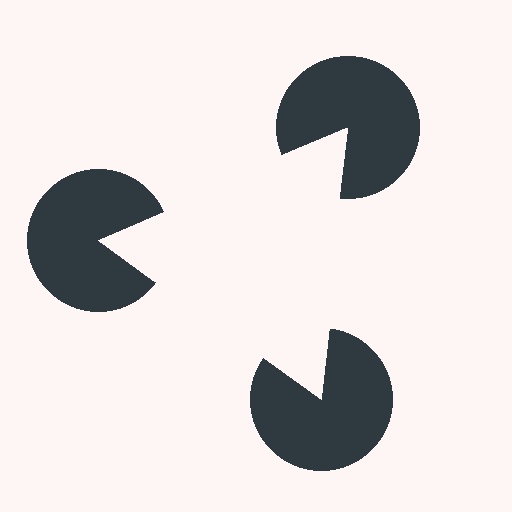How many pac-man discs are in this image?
There are 3 — one at each vertex of the illusory triangle.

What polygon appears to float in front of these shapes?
An illusory triangle — its edges are inferred from the aligned wedge cuts in the pac-man discs, not physically drawn.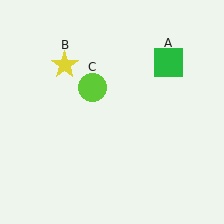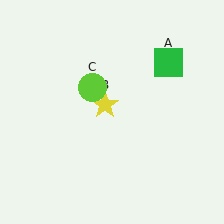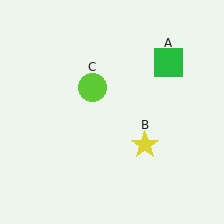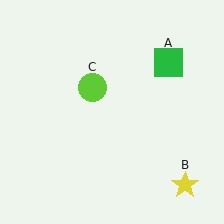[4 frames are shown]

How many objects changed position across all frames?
1 object changed position: yellow star (object B).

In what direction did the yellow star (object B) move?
The yellow star (object B) moved down and to the right.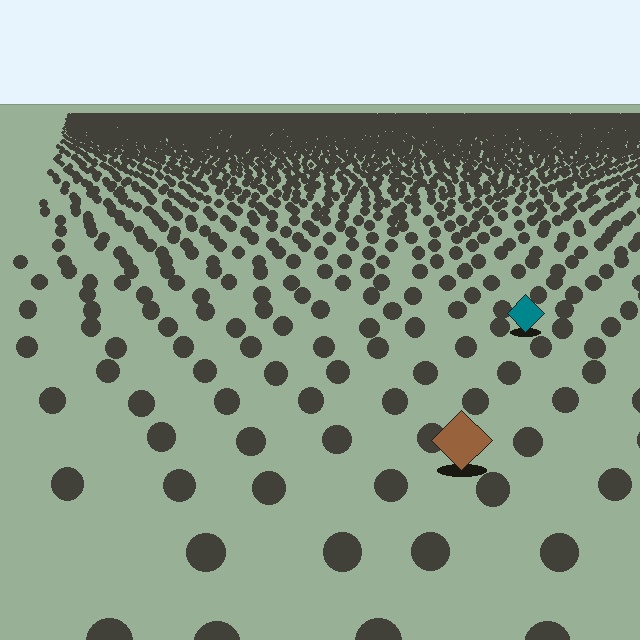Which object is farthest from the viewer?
The teal diamond is farthest from the viewer. It appears smaller and the ground texture around it is denser.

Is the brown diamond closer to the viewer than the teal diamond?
Yes. The brown diamond is closer — you can tell from the texture gradient: the ground texture is coarser near it.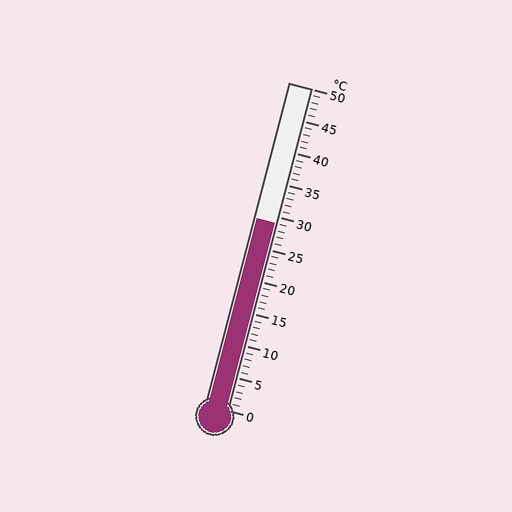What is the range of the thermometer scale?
The thermometer scale ranges from 0°C to 50°C.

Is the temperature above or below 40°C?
The temperature is below 40°C.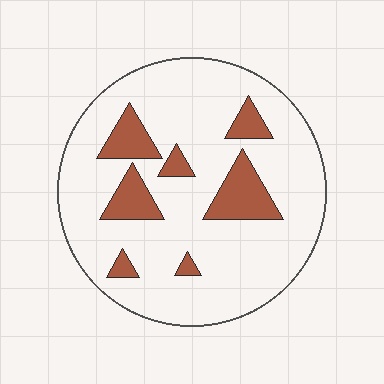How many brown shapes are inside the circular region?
7.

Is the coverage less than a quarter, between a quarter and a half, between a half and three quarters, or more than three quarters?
Less than a quarter.